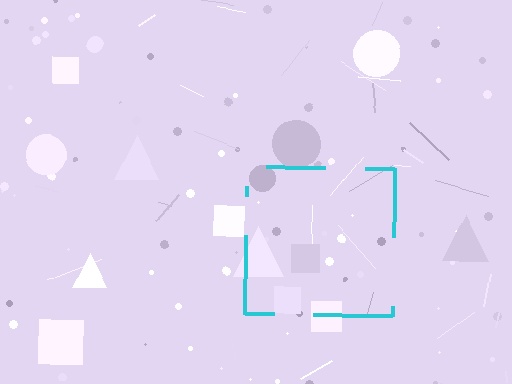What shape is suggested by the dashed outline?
The dashed outline suggests a square.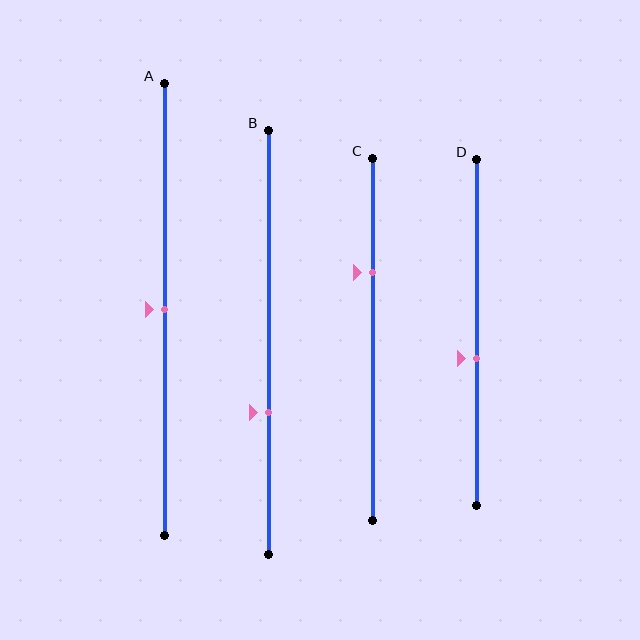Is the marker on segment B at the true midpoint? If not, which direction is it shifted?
No, the marker on segment B is shifted downward by about 16% of the segment length.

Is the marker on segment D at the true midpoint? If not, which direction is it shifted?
No, the marker on segment D is shifted downward by about 8% of the segment length.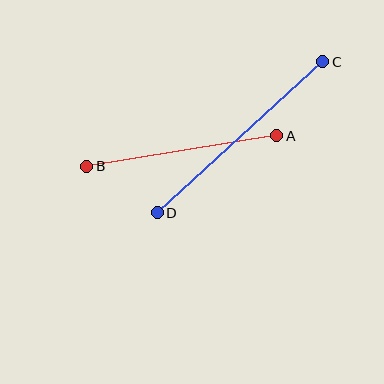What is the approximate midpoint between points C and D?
The midpoint is at approximately (240, 137) pixels.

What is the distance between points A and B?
The distance is approximately 193 pixels.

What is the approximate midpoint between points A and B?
The midpoint is at approximately (182, 151) pixels.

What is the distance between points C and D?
The distance is approximately 224 pixels.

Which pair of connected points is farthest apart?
Points C and D are farthest apart.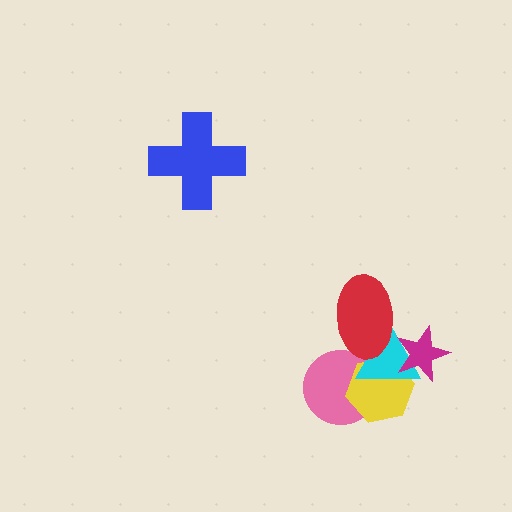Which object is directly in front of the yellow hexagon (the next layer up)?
The cyan triangle is directly in front of the yellow hexagon.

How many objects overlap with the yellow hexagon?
3 objects overlap with the yellow hexagon.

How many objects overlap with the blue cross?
0 objects overlap with the blue cross.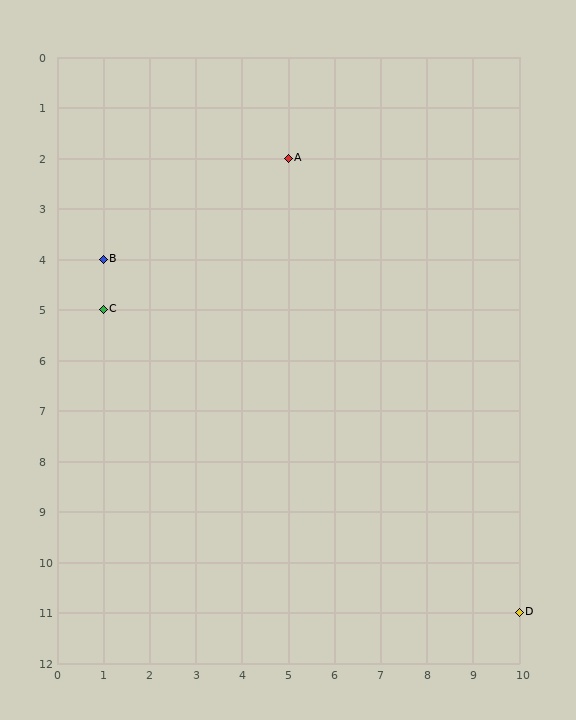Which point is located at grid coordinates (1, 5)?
Point C is at (1, 5).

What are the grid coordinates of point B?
Point B is at grid coordinates (1, 4).